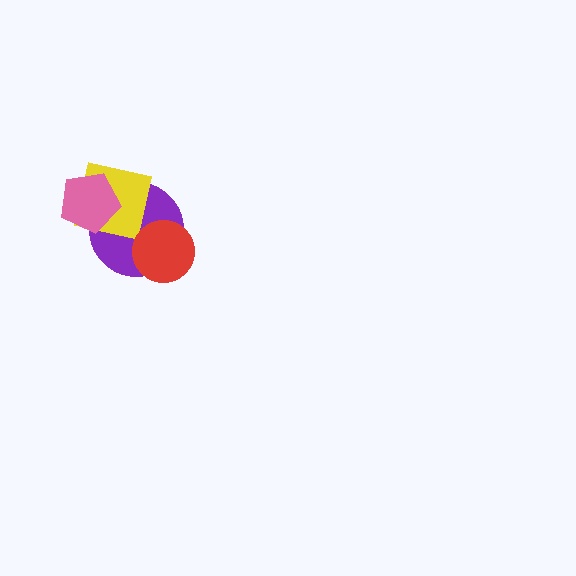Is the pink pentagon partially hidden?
No, no other shape covers it.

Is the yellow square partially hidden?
Yes, it is partially covered by another shape.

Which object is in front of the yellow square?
The pink pentagon is in front of the yellow square.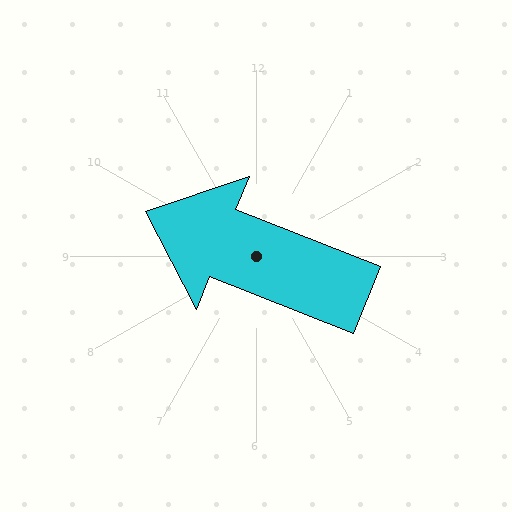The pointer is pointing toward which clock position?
Roughly 10 o'clock.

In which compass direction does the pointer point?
West.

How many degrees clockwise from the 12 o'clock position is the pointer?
Approximately 292 degrees.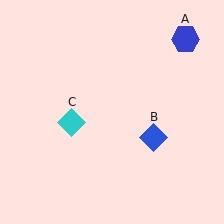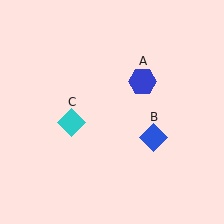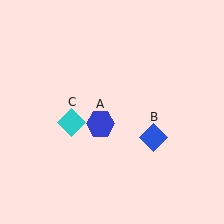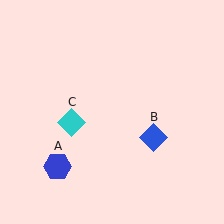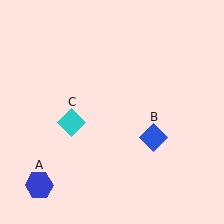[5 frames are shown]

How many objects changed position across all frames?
1 object changed position: blue hexagon (object A).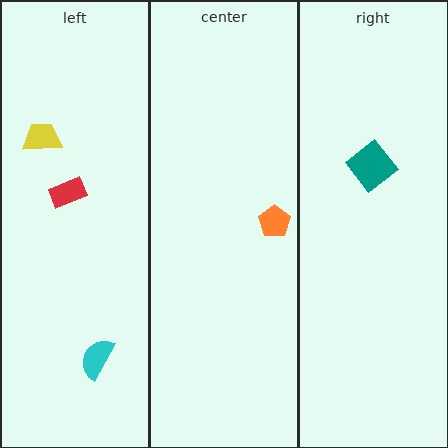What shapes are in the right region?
The teal diamond.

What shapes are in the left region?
The red rectangle, the yellow trapezoid, the cyan semicircle.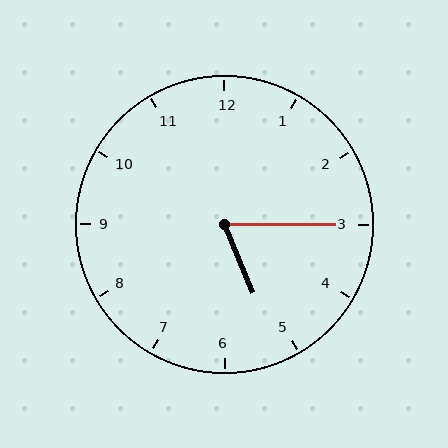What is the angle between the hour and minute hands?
Approximately 68 degrees.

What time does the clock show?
5:15.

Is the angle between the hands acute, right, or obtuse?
It is acute.